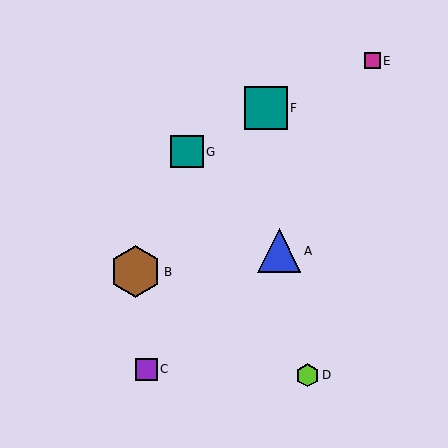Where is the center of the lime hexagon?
The center of the lime hexagon is at (307, 375).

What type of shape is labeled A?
Shape A is a blue triangle.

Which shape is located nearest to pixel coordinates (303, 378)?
The lime hexagon (labeled D) at (307, 375) is nearest to that location.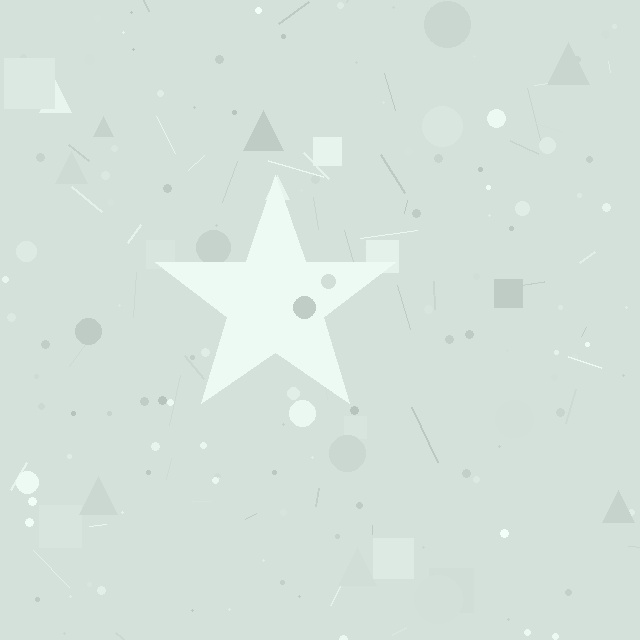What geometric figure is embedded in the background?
A star is embedded in the background.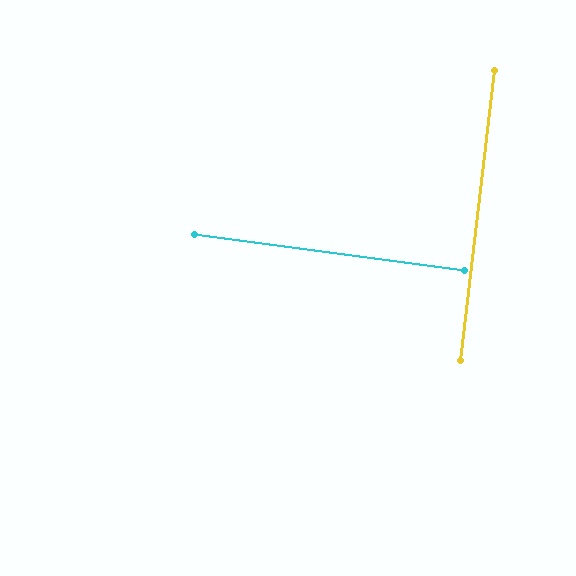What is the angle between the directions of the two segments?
Approximately 89 degrees.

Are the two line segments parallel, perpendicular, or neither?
Perpendicular — they meet at approximately 89°.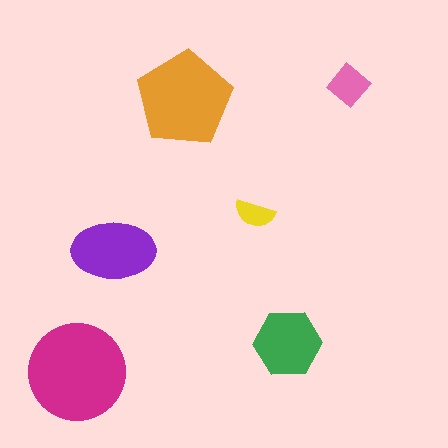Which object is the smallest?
The yellow semicircle.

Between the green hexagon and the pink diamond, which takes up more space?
The green hexagon.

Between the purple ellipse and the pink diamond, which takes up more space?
The purple ellipse.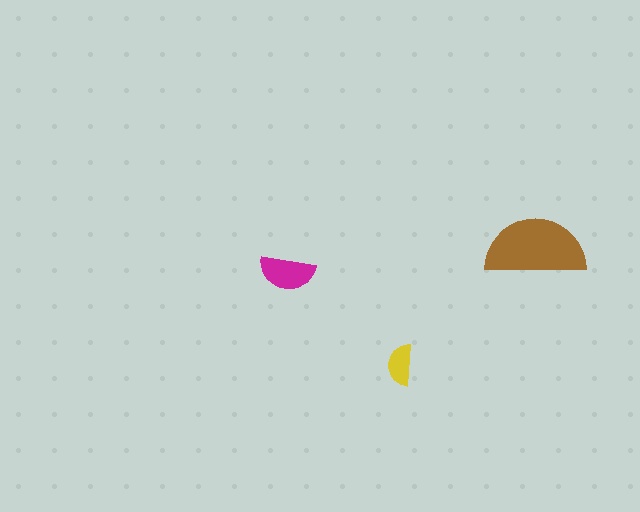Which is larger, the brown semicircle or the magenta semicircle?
The brown one.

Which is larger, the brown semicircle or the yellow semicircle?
The brown one.